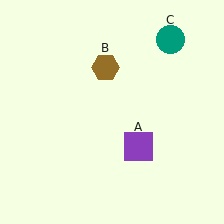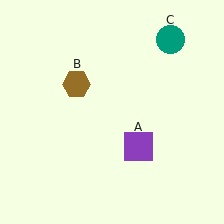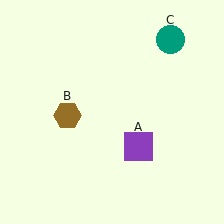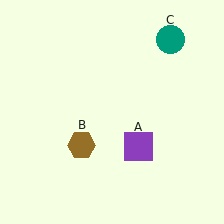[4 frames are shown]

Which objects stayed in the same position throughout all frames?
Purple square (object A) and teal circle (object C) remained stationary.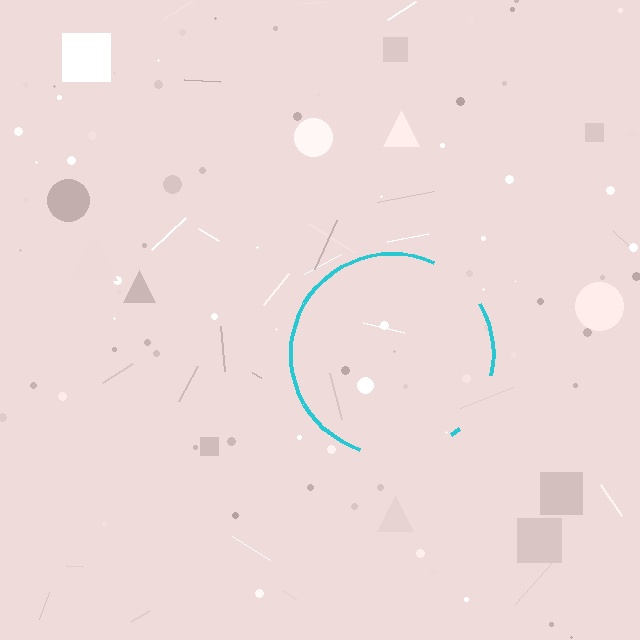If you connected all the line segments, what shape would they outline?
They would outline a circle.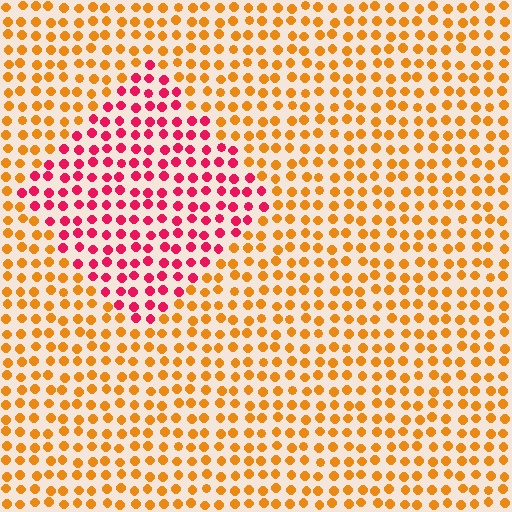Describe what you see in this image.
The image is filled with small orange elements in a uniform arrangement. A diamond-shaped region is visible where the elements are tinted to a slightly different hue, forming a subtle color boundary.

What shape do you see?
I see a diamond.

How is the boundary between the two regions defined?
The boundary is defined purely by a slight shift in hue (about 53 degrees). Spacing, size, and orientation are identical on both sides.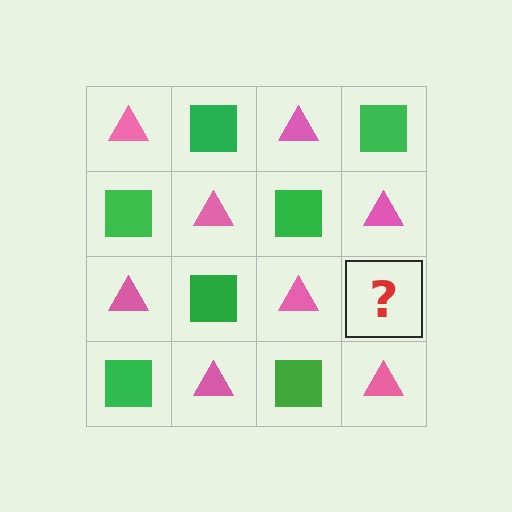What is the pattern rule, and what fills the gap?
The rule is that it alternates pink triangle and green square in a checkerboard pattern. The gap should be filled with a green square.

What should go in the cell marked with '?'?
The missing cell should contain a green square.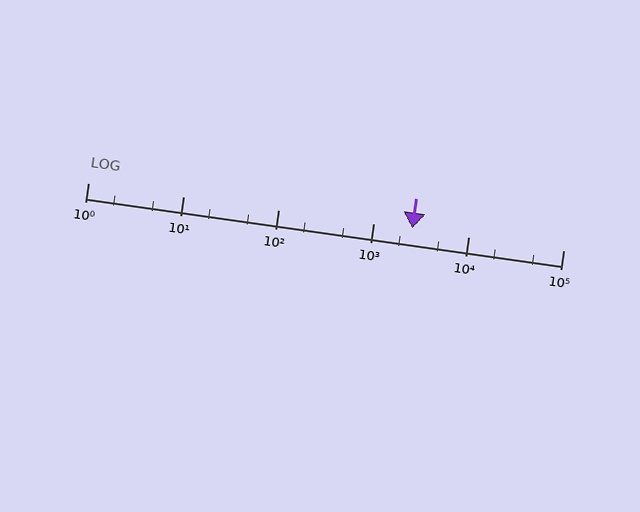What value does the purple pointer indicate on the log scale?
The pointer indicates approximately 2600.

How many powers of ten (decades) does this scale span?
The scale spans 5 decades, from 1 to 100000.